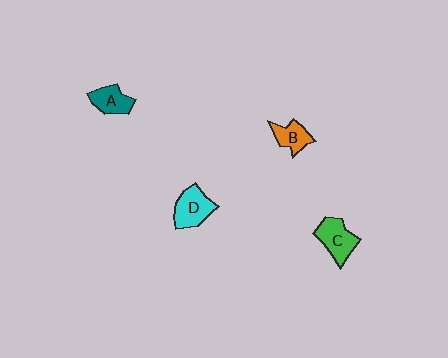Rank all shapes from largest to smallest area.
From largest to smallest: C (green), D (cyan), A (teal), B (orange).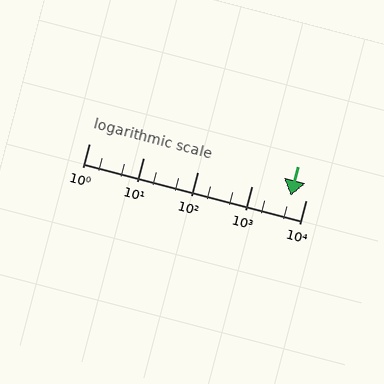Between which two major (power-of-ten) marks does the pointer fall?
The pointer is between 1000 and 10000.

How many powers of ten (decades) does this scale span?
The scale spans 4 decades, from 1 to 10000.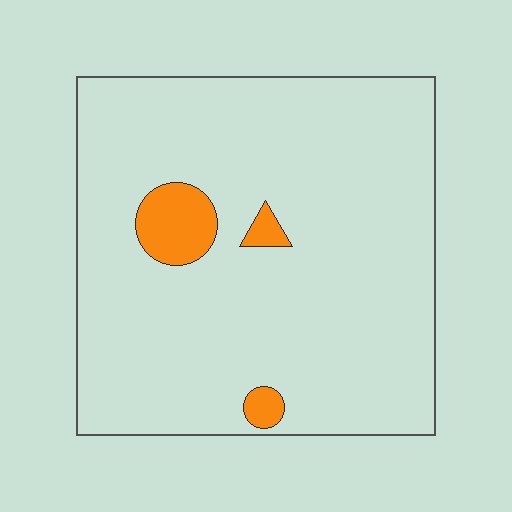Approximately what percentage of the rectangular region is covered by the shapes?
Approximately 5%.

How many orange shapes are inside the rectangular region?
3.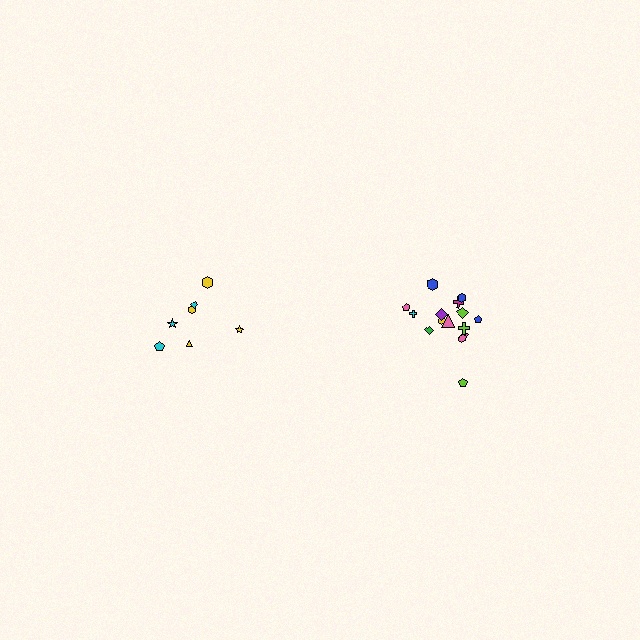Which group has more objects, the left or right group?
The right group.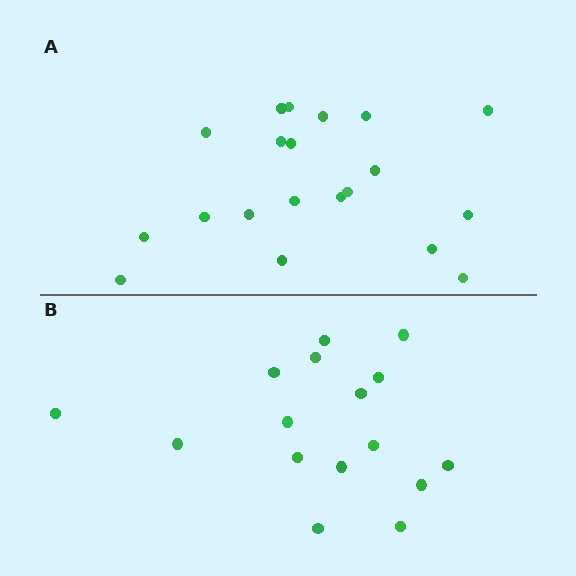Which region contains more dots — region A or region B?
Region A (the top region) has more dots.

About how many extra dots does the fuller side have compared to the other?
Region A has about 4 more dots than region B.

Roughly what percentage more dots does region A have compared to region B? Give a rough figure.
About 25% more.